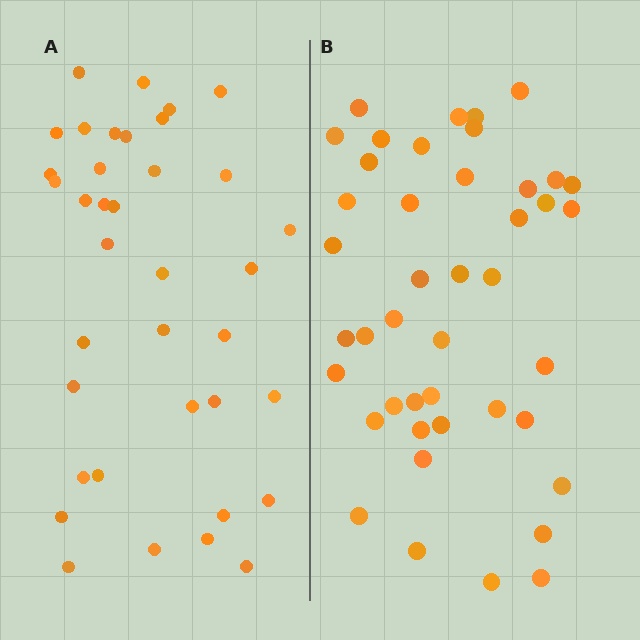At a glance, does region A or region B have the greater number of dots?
Region B (the right region) has more dots.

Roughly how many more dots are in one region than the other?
Region B has about 6 more dots than region A.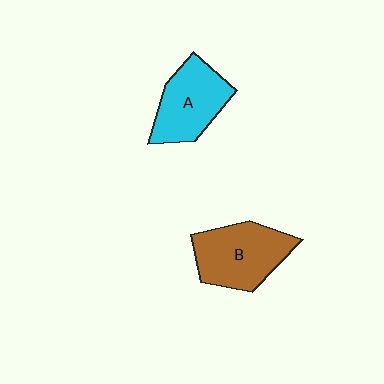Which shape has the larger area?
Shape B (brown).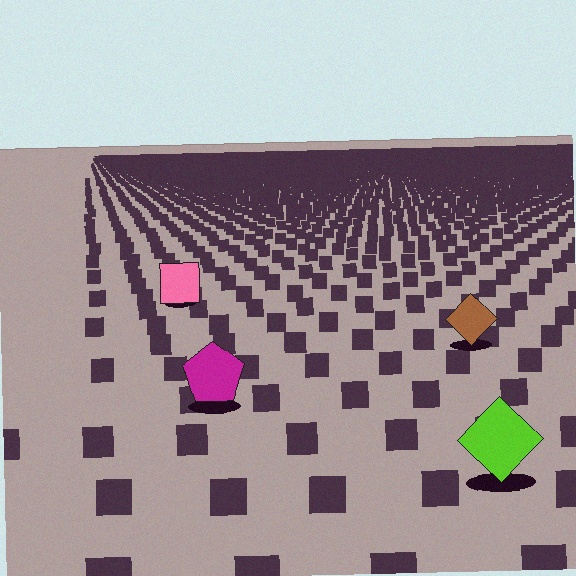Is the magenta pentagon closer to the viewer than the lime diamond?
No. The lime diamond is closer — you can tell from the texture gradient: the ground texture is coarser near it.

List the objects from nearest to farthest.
From nearest to farthest: the lime diamond, the magenta pentagon, the brown diamond, the pink square.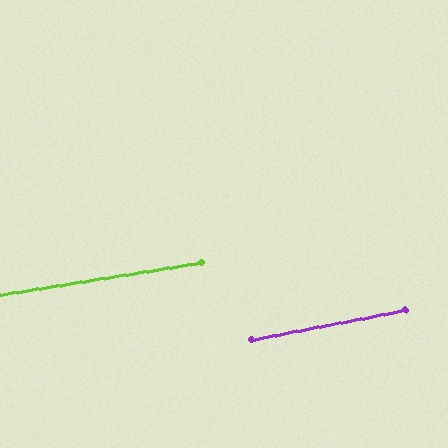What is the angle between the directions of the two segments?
Approximately 2 degrees.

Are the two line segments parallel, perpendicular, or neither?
Parallel — their directions differ by only 2.0°.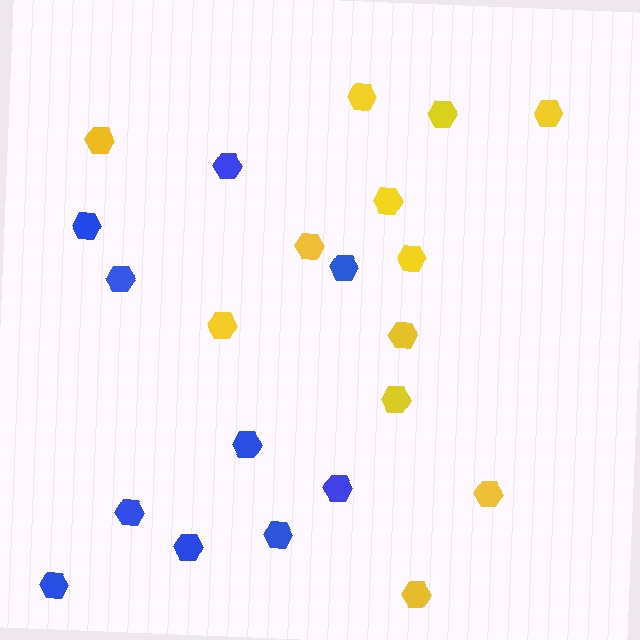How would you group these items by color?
There are 2 groups: one group of yellow hexagons (12) and one group of blue hexagons (10).